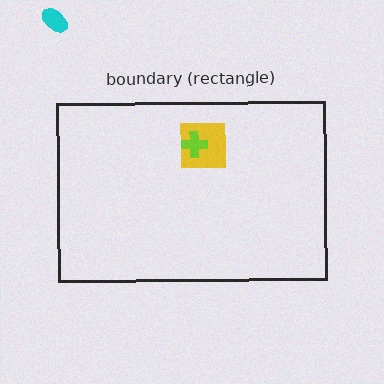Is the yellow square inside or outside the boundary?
Inside.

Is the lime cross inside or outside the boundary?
Inside.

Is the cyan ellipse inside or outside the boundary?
Outside.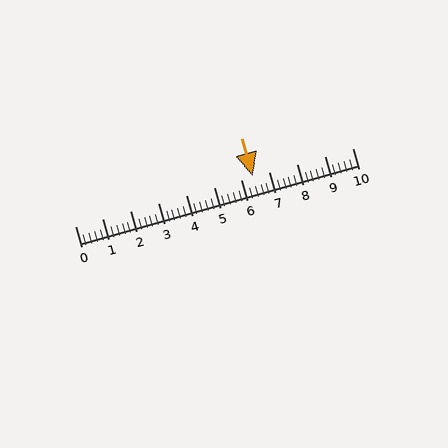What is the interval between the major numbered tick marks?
The major tick marks are spaced 1 units apart.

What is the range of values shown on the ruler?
The ruler shows values from 0 to 10.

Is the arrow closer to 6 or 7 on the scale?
The arrow is closer to 6.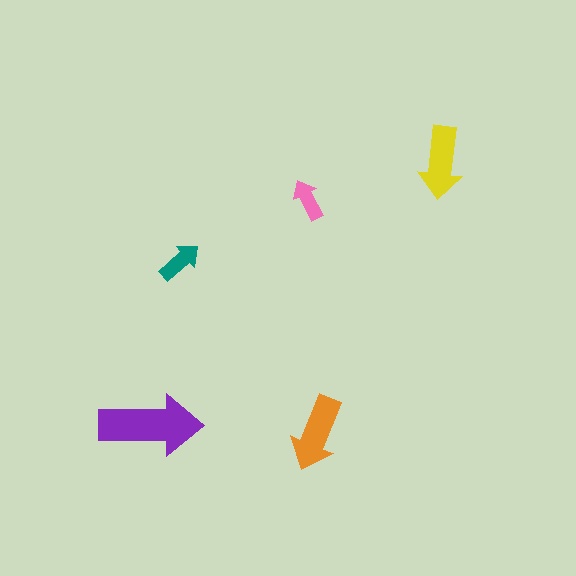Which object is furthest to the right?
The yellow arrow is rightmost.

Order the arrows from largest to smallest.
the purple one, the orange one, the yellow one, the teal one, the pink one.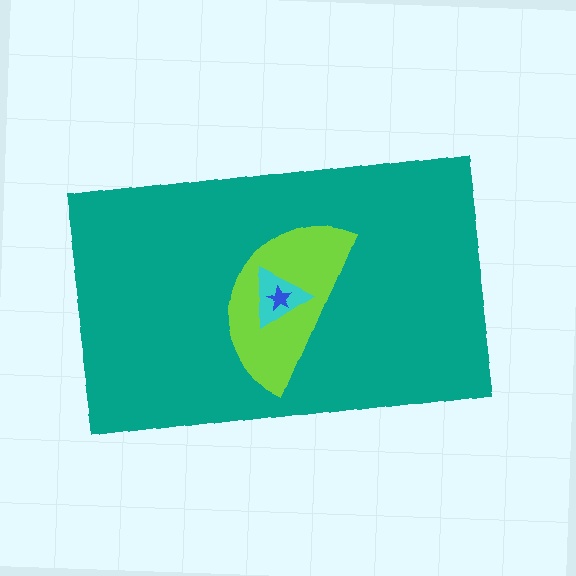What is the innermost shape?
The blue star.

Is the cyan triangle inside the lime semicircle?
Yes.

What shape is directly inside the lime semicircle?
The cyan triangle.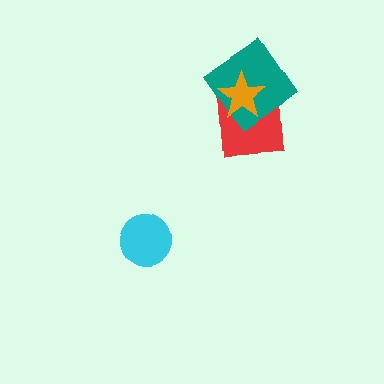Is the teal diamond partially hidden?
Yes, it is partially covered by another shape.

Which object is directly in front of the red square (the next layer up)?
The teal diamond is directly in front of the red square.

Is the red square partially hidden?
Yes, it is partially covered by another shape.